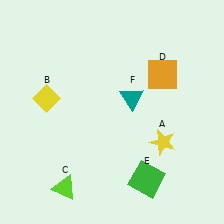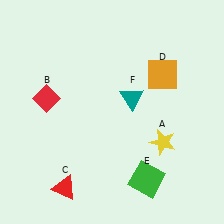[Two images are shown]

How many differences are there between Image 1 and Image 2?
There are 2 differences between the two images.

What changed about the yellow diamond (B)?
In Image 1, B is yellow. In Image 2, it changed to red.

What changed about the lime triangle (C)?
In Image 1, C is lime. In Image 2, it changed to red.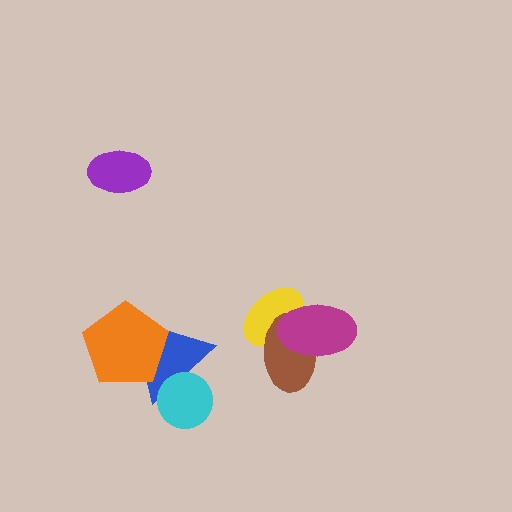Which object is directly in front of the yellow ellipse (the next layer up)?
The brown ellipse is directly in front of the yellow ellipse.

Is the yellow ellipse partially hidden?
Yes, it is partially covered by another shape.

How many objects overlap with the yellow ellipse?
2 objects overlap with the yellow ellipse.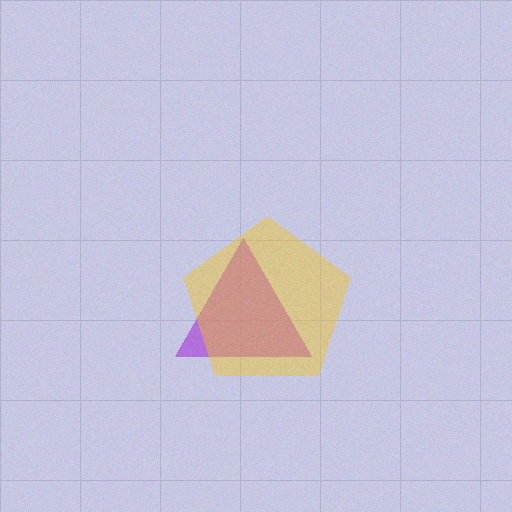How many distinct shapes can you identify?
There are 2 distinct shapes: a purple triangle, a yellow pentagon.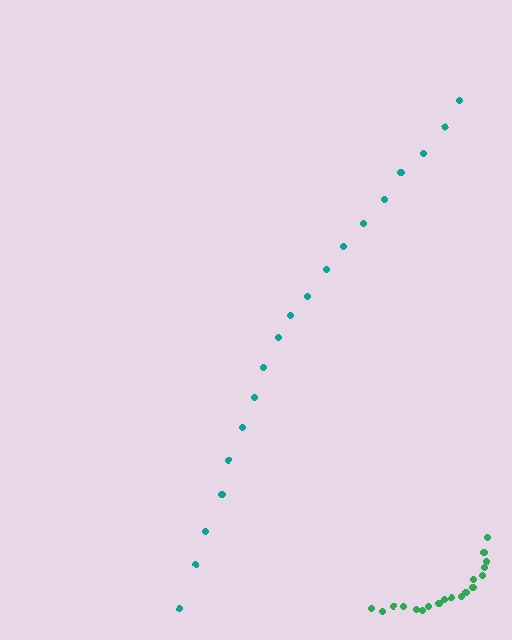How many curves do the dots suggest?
There are 2 distinct paths.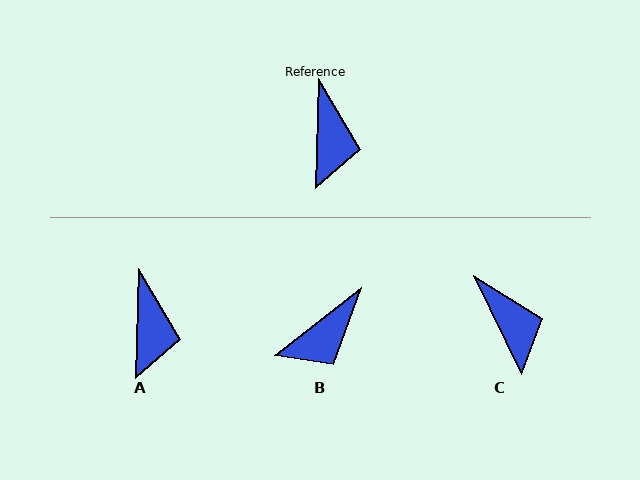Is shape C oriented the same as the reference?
No, it is off by about 28 degrees.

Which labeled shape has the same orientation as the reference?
A.